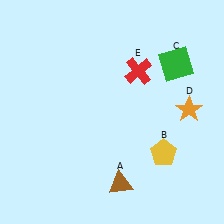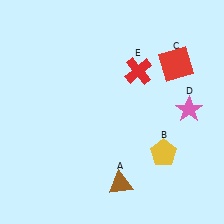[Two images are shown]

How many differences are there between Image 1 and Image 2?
There are 2 differences between the two images.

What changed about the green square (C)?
In Image 1, C is green. In Image 2, it changed to red.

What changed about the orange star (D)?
In Image 1, D is orange. In Image 2, it changed to pink.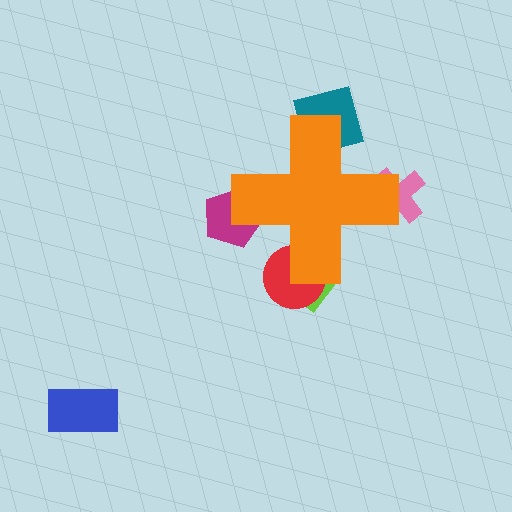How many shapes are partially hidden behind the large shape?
5 shapes are partially hidden.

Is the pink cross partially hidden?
Yes, the pink cross is partially hidden behind the orange cross.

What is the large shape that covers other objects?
An orange cross.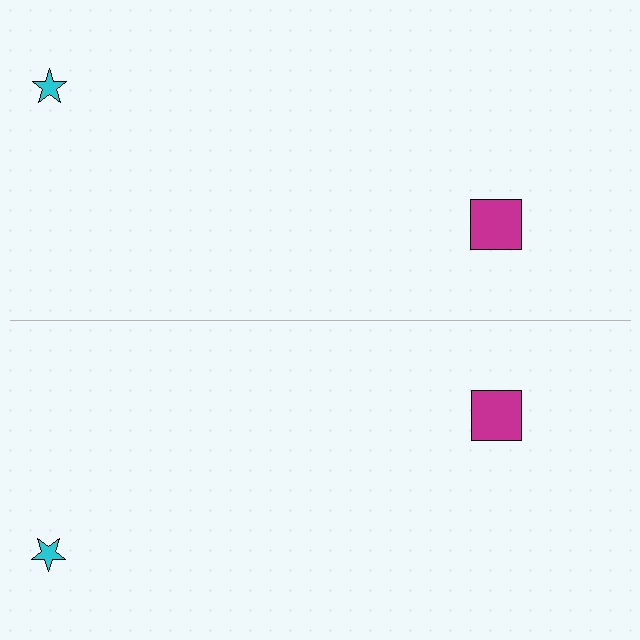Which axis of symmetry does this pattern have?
The pattern has a horizontal axis of symmetry running through the center of the image.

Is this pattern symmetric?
Yes, this pattern has bilateral (reflection) symmetry.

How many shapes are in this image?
There are 4 shapes in this image.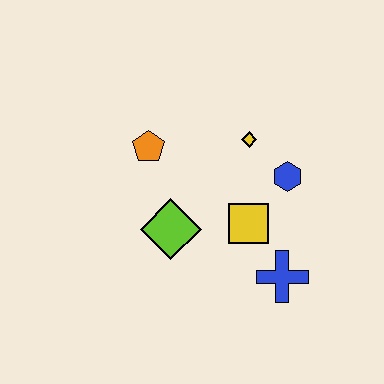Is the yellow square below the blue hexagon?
Yes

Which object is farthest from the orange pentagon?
The blue cross is farthest from the orange pentagon.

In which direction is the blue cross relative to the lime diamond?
The blue cross is to the right of the lime diamond.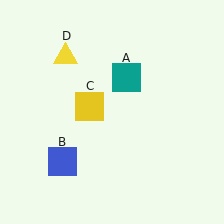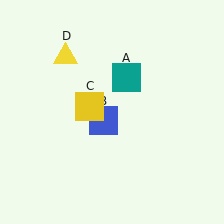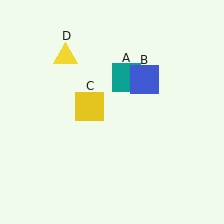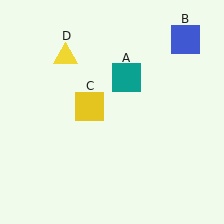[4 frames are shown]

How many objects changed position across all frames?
1 object changed position: blue square (object B).